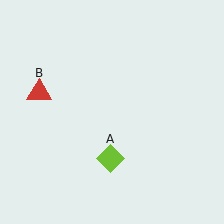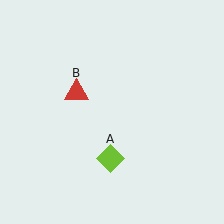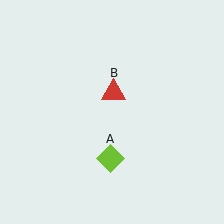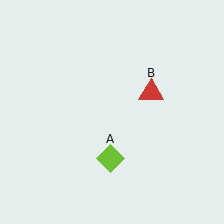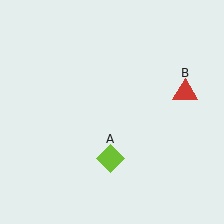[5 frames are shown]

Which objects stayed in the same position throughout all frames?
Lime diamond (object A) remained stationary.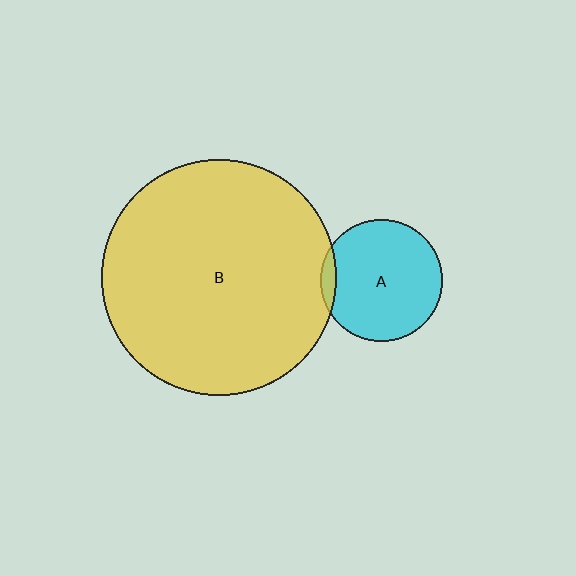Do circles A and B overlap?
Yes.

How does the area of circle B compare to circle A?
Approximately 3.7 times.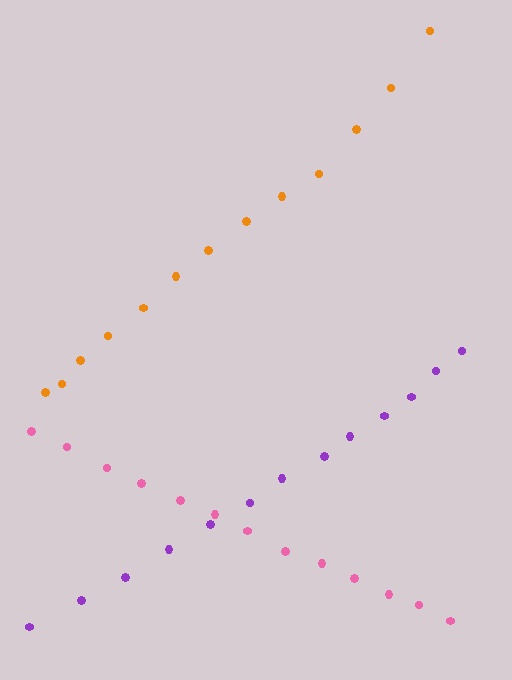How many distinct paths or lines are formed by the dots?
There are 3 distinct paths.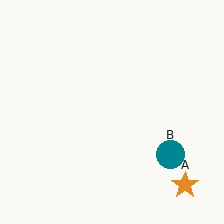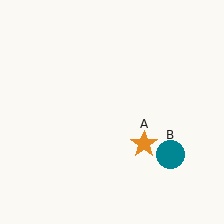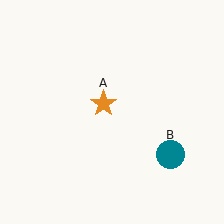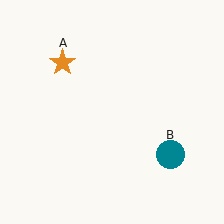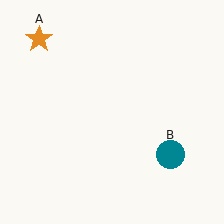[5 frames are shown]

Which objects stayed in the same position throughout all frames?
Teal circle (object B) remained stationary.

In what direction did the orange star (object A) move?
The orange star (object A) moved up and to the left.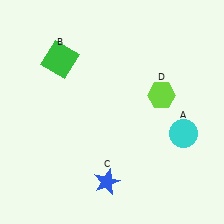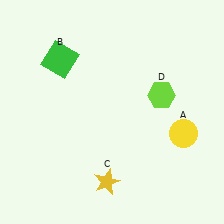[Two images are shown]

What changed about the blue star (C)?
In Image 1, C is blue. In Image 2, it changed to yellow.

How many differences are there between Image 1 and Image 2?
There are 2 differences between the two images.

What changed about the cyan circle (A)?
In Image 1, A is cyan. In Image 2, it changed to yellow.